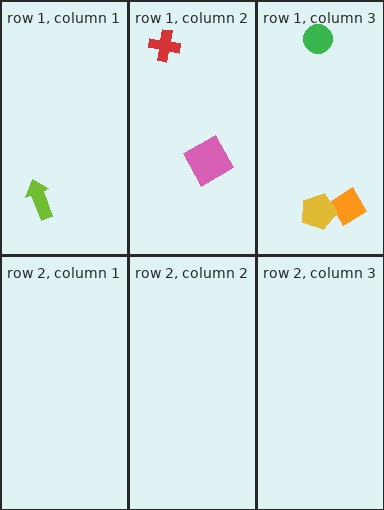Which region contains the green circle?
The row 1, column 3 region.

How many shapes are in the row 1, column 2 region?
2.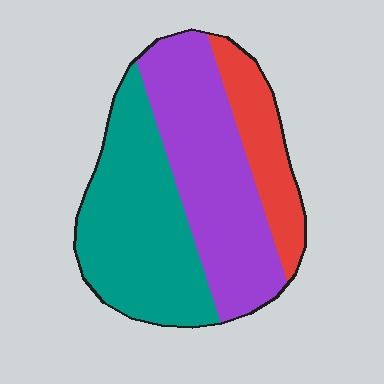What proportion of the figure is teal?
Teal covers 41% of the figure.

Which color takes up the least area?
Red, at roughly 20%.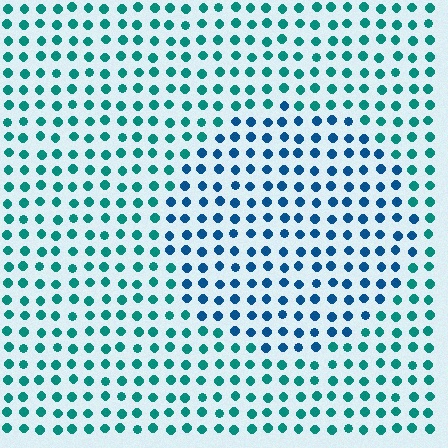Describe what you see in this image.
The image is filled with small teal elements in a uniform arrangement. A circle-shaped region is visible where the elements are tinted to a slightly different hue, forming a subtle color boundary.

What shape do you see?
I see a circle.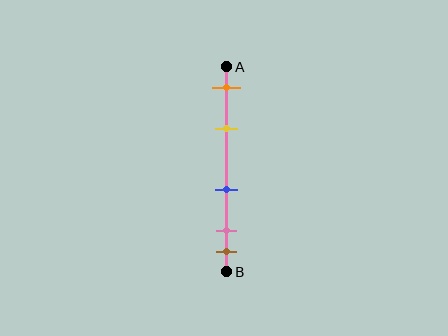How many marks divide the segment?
There are 5 marks dividing the segment.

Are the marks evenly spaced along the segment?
No, the marks are not evenly spaced.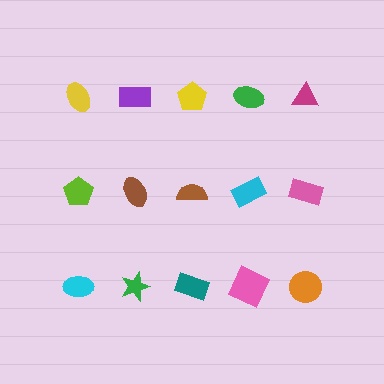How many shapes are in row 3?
5 shapes.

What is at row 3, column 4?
A pink square.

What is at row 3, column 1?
A cyan ellipse.